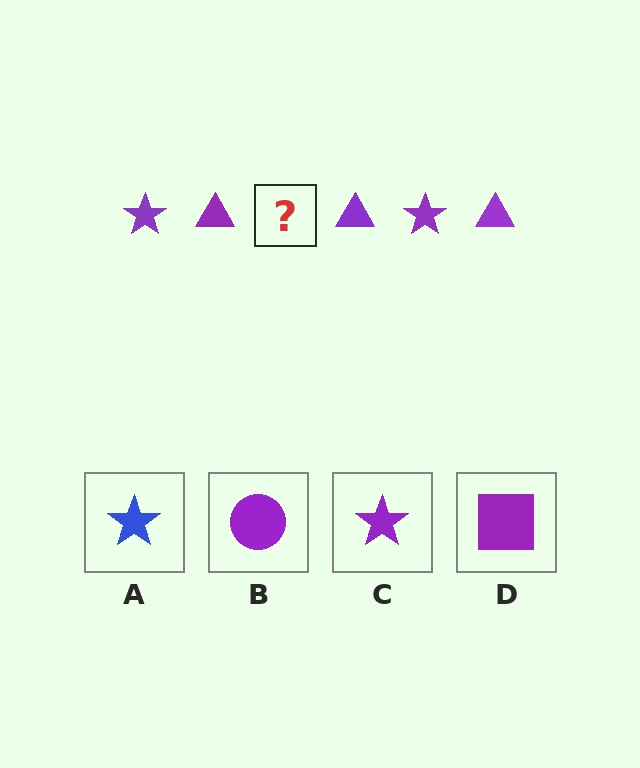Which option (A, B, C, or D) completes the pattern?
C.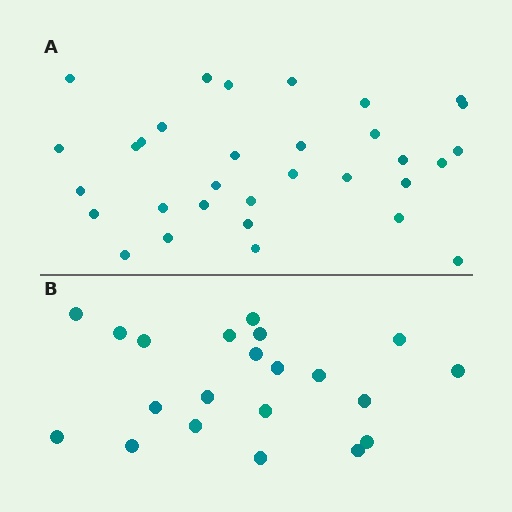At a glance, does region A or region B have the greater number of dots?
Region A (the top region) has more dots.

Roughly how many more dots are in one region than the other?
Region A has roughly 12 or so more dots than region B.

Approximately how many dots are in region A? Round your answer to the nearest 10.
About 30 dots. (The exact count is 32, which rounds to 30.)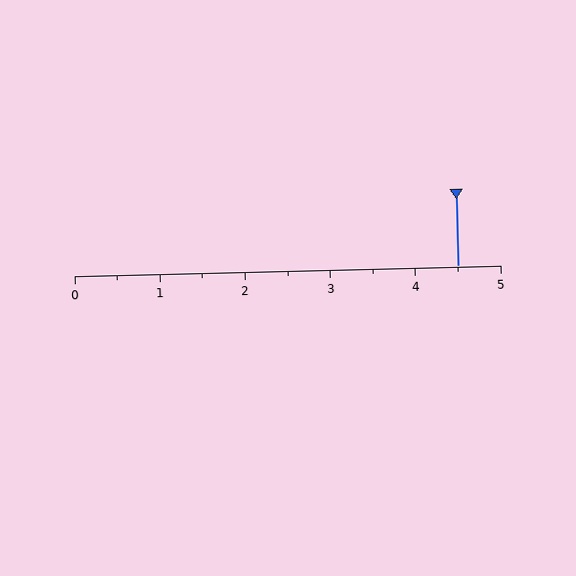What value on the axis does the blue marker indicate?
The marker indicates approximately 4.5.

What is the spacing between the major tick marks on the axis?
The major ticks are spaced 1 apart.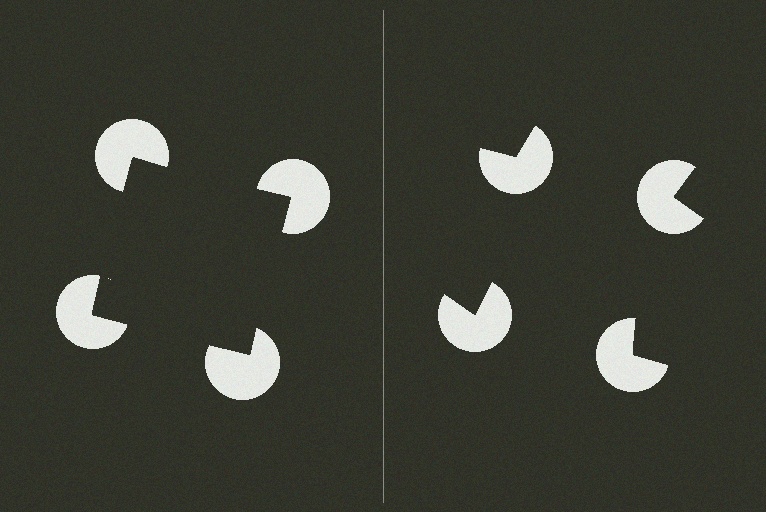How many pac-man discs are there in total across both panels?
8 — 4 on each side.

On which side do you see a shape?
An illusory square appears on the left side. On the right side the wedge cuts are rotated, so no coherent shape forms.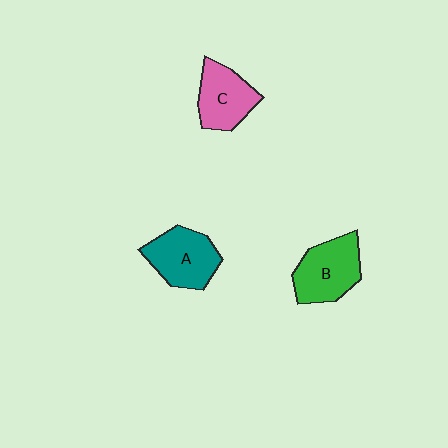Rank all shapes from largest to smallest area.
From largest to smallest: B (green), A (teal), C (pink).